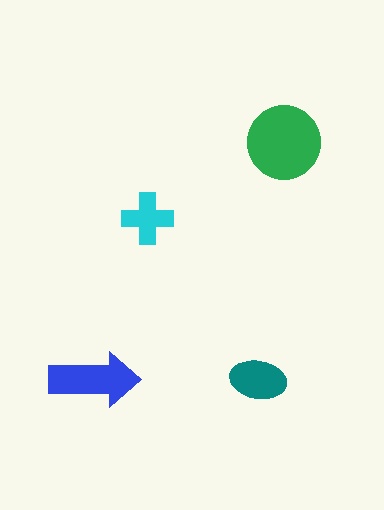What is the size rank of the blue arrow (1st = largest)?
2nd.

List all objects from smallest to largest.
The cyan cross, the teal ellipse, the blue arrow, the green circle.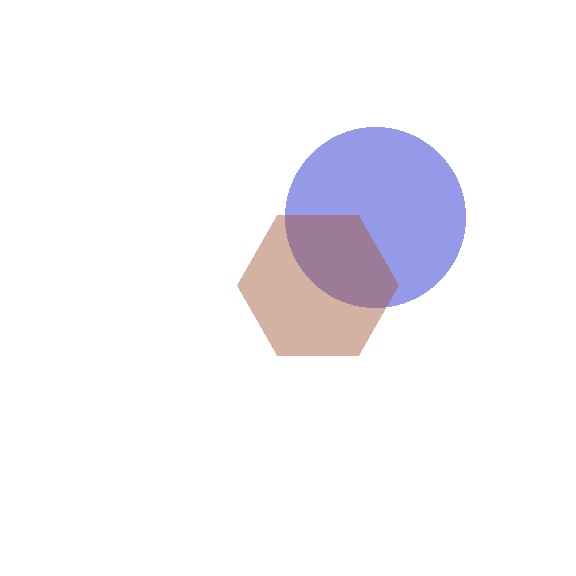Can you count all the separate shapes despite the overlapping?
Yes, there are 2 separate shapes.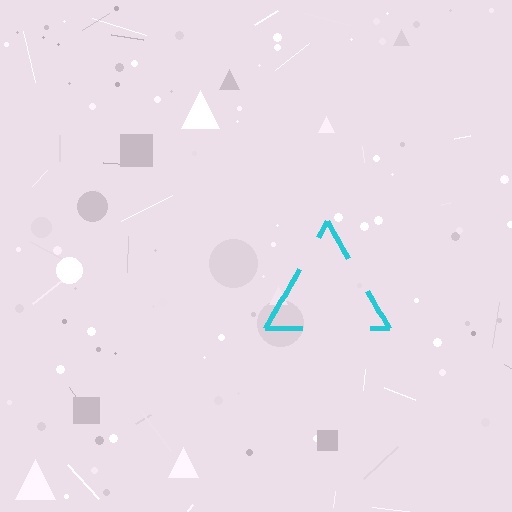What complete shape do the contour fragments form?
The contour fragments form a triangle.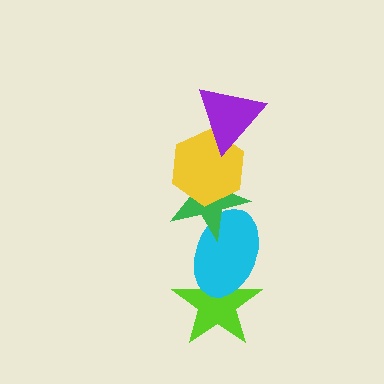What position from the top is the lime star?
The lime star is 5th from the top.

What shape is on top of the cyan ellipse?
The green star is on top of the cyan ellipse.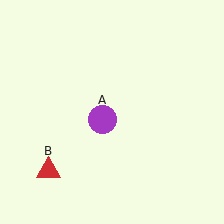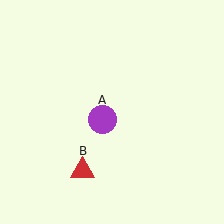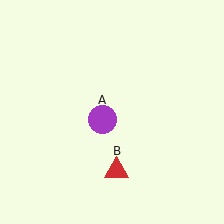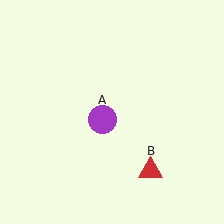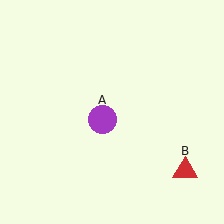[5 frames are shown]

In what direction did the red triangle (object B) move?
The red triangle (object B) moved right.